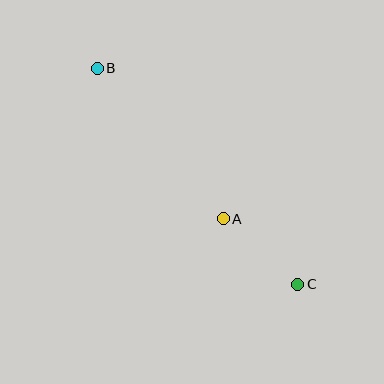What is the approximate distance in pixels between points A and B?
The distance between A and B is approximately 196 pixels.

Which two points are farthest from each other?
Points B and C are farthest from each other.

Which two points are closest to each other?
Points A and C are closest to each other.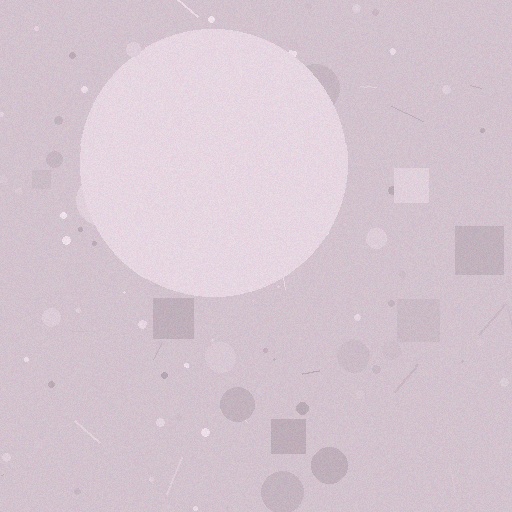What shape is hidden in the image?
A circle is hidden in the image.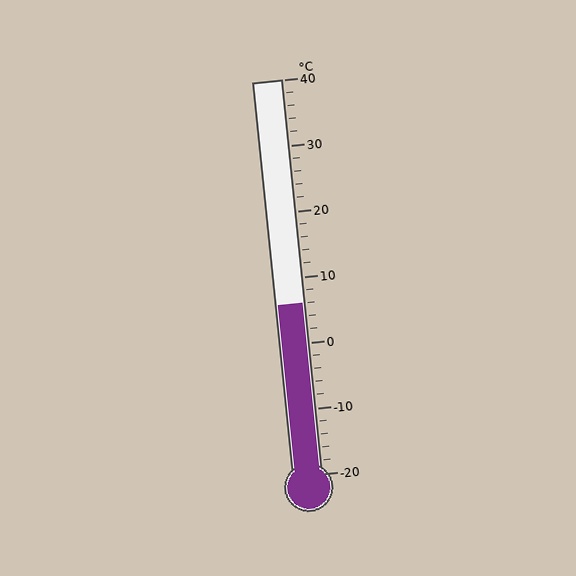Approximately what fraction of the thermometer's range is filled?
The thermometer is filled to approximately 45% of its range.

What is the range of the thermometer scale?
The thermometer scale ranges from -20°C to 40°C.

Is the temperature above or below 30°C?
The temperature is below 30°C.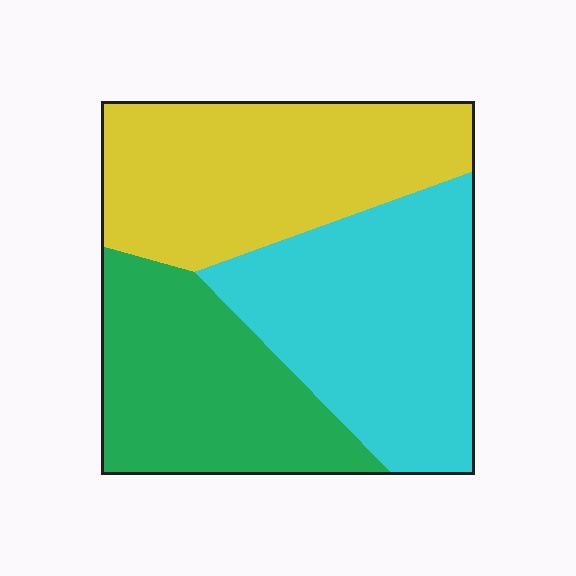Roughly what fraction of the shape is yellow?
Yellow takes up about one third (1/3) of the shape.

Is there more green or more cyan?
Cyan.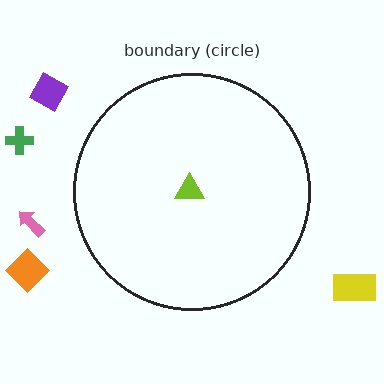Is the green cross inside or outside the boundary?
Outside.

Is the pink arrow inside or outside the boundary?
Outside.